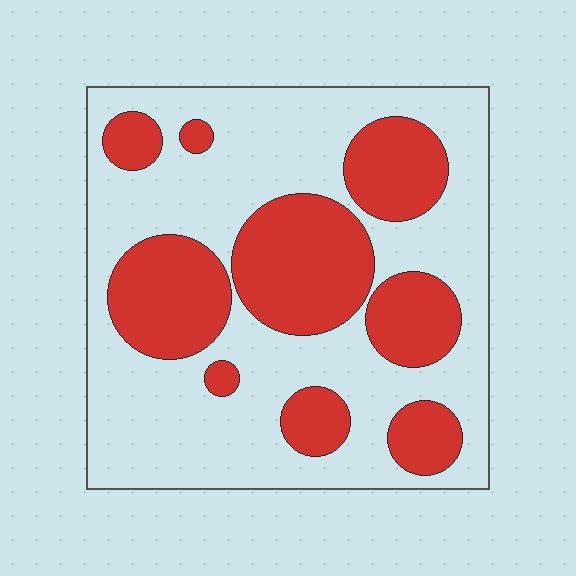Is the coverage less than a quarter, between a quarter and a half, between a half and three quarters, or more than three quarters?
Between a quarter and a half.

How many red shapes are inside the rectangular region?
9.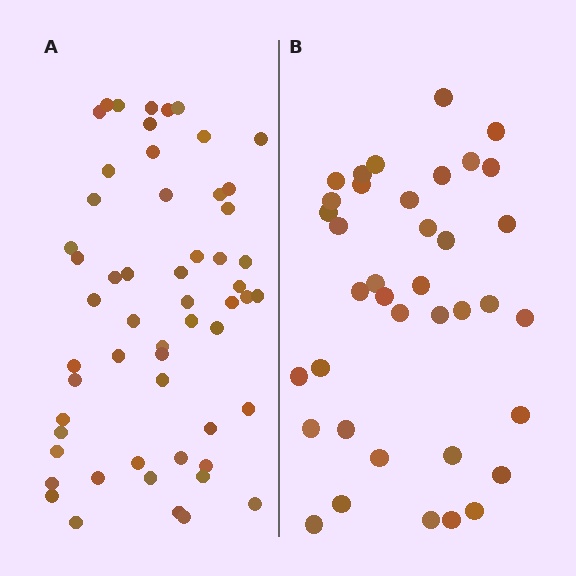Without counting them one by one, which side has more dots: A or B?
Region A (the left region) has more dots.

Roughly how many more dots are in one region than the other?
Region A has approximately 20 more dots than region B.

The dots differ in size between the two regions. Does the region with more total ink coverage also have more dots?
No. Region B has more total ink coverage because its dots are larger, but region A actually contains more individual dots. Total area can be misleading — the number of items is what matters here.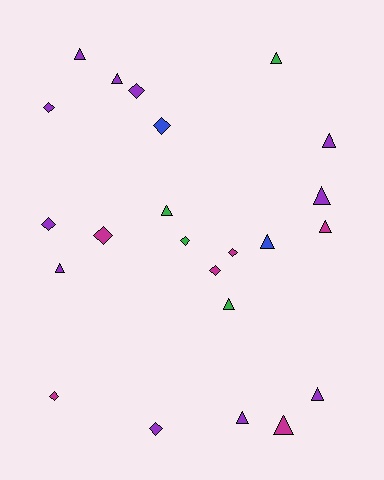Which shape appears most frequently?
Triangle, with 13 objects.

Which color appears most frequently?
Purple, with 11 objects.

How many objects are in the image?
There are 23 objects.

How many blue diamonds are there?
There is 1 blue diamond.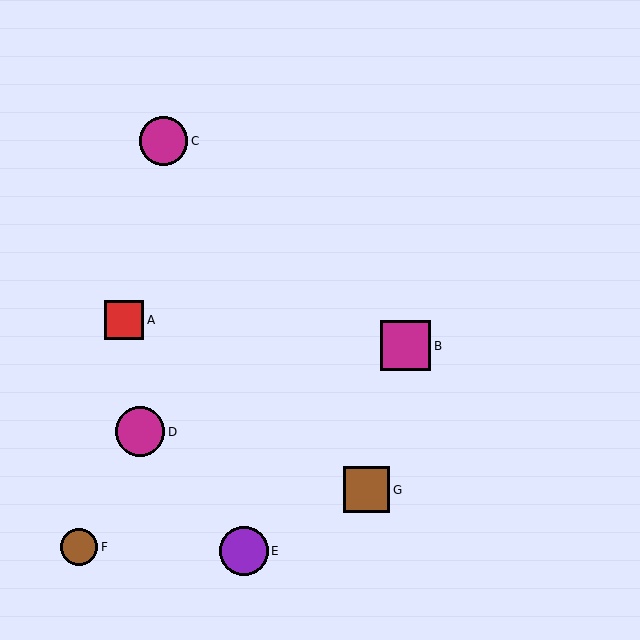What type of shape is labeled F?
Shape F is a brown circle.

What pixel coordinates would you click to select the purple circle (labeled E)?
Click at (244, 551) to select the purple circle E.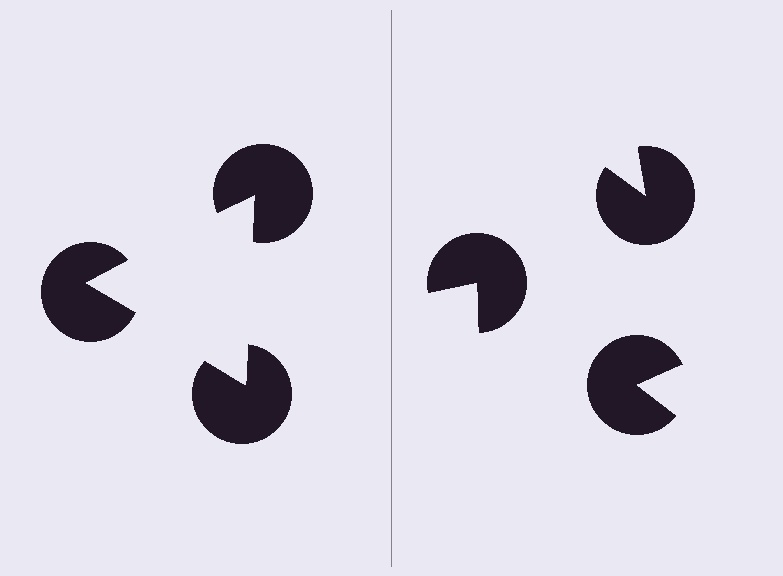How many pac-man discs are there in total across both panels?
6 — 3 on each side.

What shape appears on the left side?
An illusory triangle.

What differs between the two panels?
The pac-man discs are positioned identically on both sides; only the wedge orientations differ. On the left they align to a triangle; on the right they are misaligned.